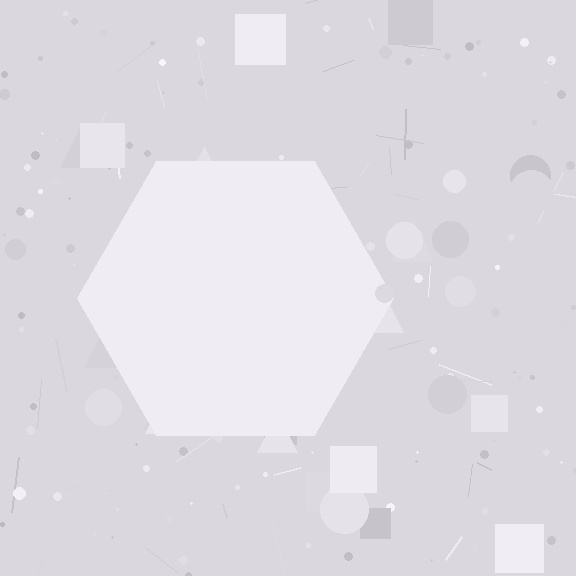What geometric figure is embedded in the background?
A hexagon is embedded in the background.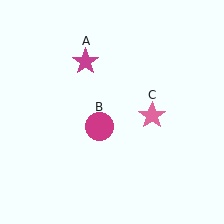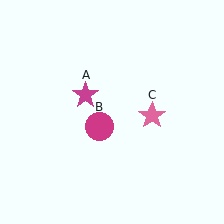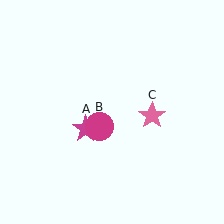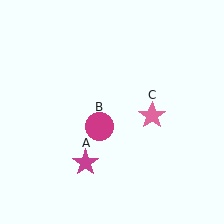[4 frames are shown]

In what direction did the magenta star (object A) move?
The magenta star (object A) moved down.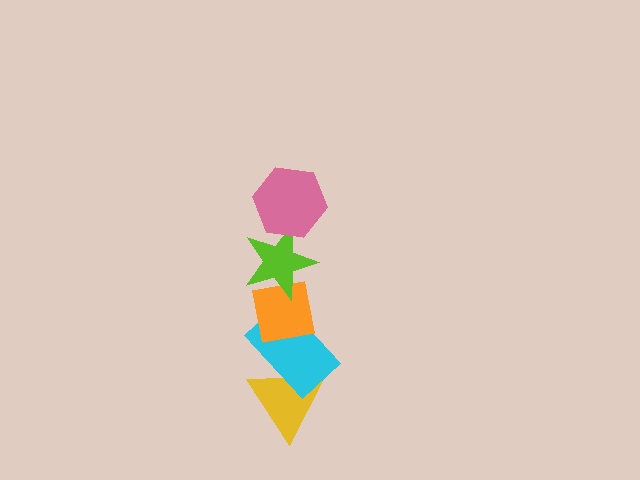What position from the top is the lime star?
The lime star is 2nd from the top.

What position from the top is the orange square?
The orange square is 3rd from the top.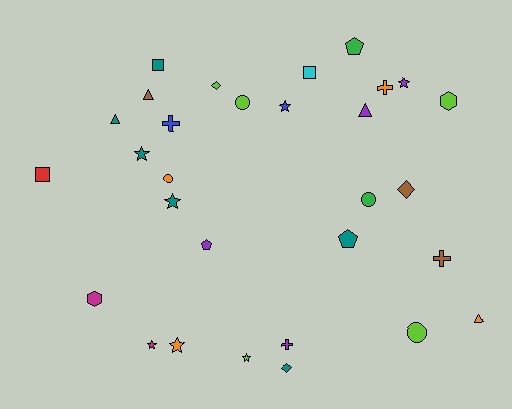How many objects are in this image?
There are 30 objects.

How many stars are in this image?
There are 7 stars.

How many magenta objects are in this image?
There are 2 magenta objects.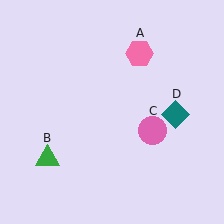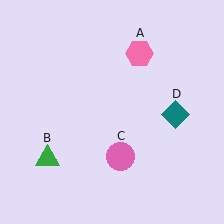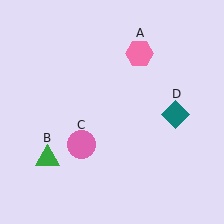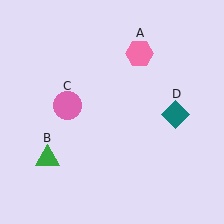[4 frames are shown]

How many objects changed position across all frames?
1 object changed position: pink circle (object C).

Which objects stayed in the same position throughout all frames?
Pink hexagon (object A) and green triangle (object B) and teal diamond (object D) remained stationary.